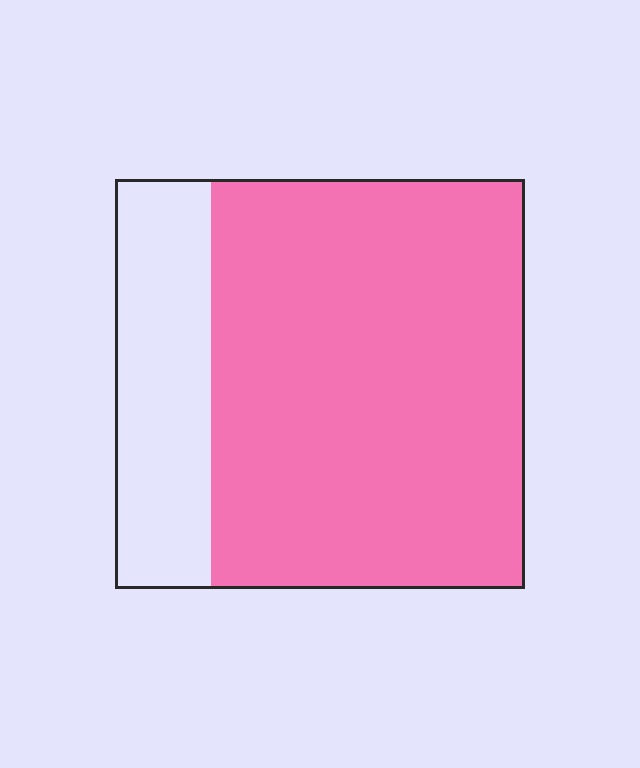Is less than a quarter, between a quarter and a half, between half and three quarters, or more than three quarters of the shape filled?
More than three quarters.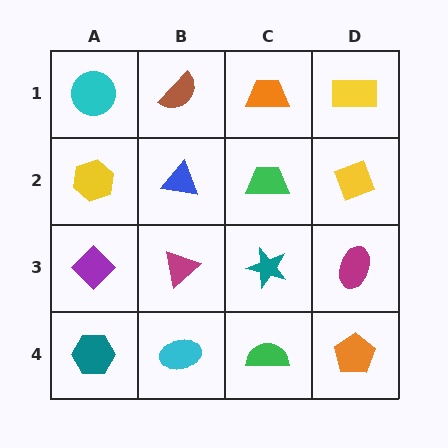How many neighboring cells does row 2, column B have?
4.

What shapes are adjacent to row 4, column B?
A magenta triangle (row 3, column B), a teal hexagon (row 4, column A), a green semicircle (row 4, column C).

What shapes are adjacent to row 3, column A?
A yellow hexagon (row 2, column A), a teal hexagon (row 4, column A), a magenta triangle (row 3, column B).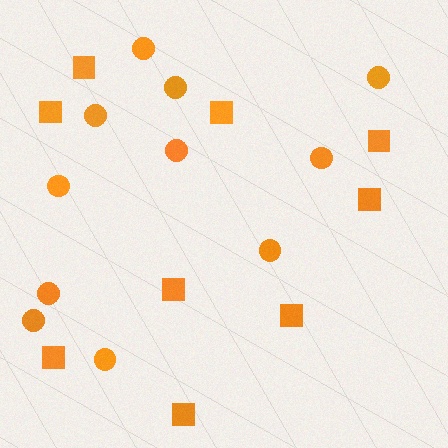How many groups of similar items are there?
There are 2 groups: one group of squares (9) and one group of circles (11).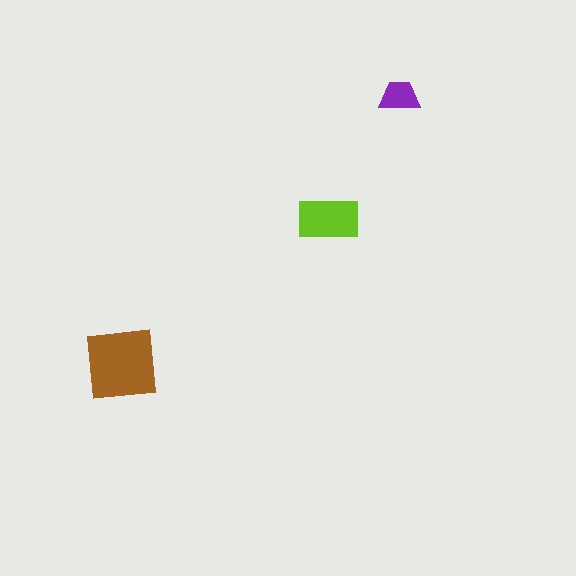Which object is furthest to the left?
The brown square is leftmost.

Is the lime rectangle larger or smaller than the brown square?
Smaller.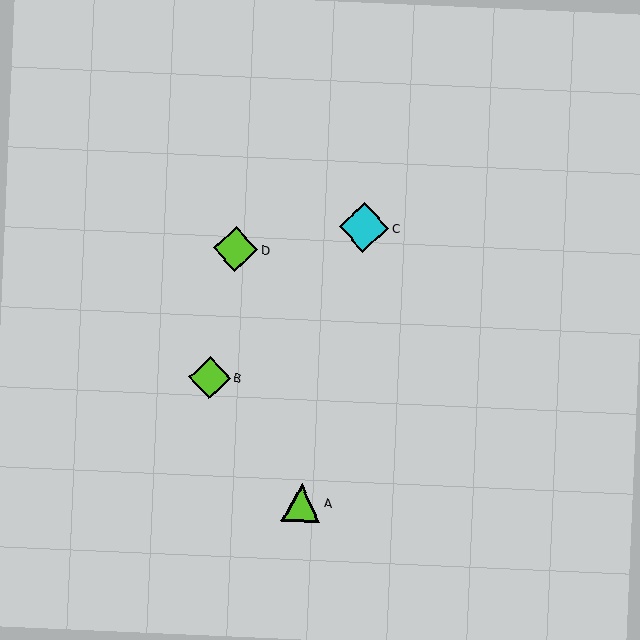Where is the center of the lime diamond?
The center of the lime diamond is at (236, 249).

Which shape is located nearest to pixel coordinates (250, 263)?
The lime diamond (labeled D) at (236, 249) is nearest to that location.